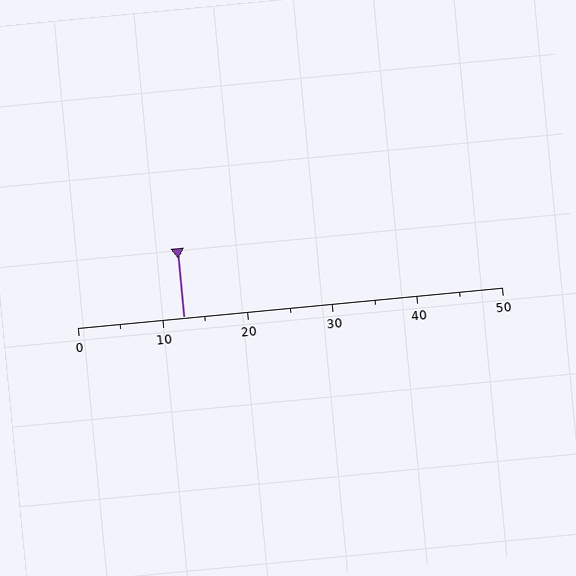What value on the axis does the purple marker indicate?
The marker indicates approximately 12.5.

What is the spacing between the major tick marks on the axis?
The major ticks are spaced 10 apart.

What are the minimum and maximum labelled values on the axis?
The axis runs from 0 to 50.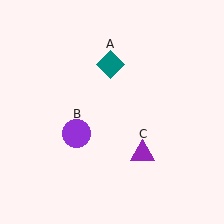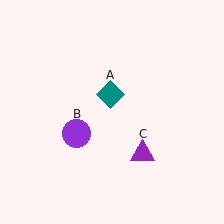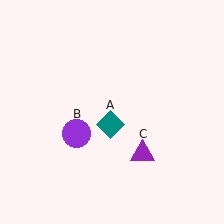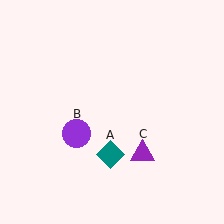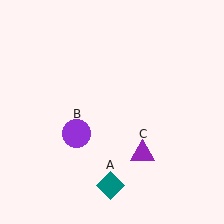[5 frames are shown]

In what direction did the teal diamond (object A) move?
The teal diamond (object A) moved down.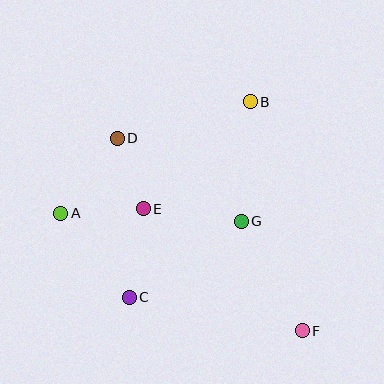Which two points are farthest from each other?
Points A and F are farthest from each other.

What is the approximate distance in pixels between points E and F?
The distance between E and F is approximately 200 pixels.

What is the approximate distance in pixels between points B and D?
The distance between B and D is approximately 138 pixels.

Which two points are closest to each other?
Points D and E are closest to each other.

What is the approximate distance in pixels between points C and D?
The distance between C and D is approximately 160 pixels.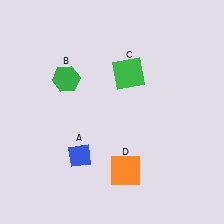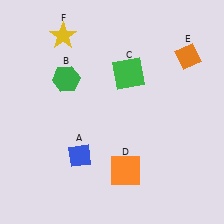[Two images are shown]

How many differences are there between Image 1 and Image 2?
There are 2 differences between the two images.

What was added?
An orange diamond (E), a yellow star (F) were added in Image 2.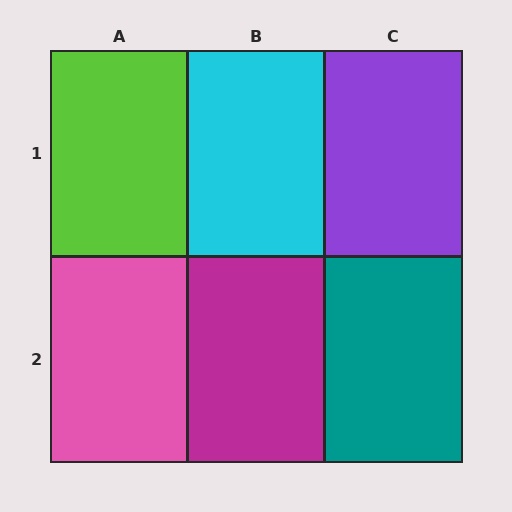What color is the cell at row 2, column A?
Pink.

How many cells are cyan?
1 cell is cyan.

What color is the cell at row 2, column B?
Magenta.